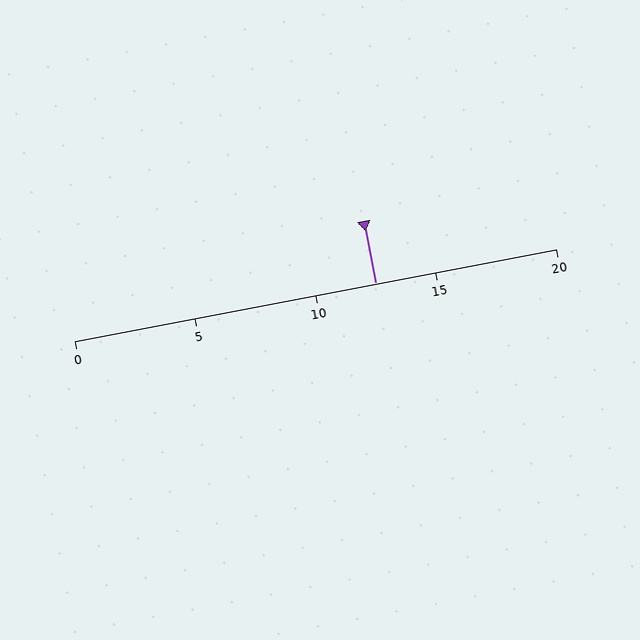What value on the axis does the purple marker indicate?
The marker indicates approximately 12.5.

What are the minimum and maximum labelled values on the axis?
The axis runs from 0 to 20.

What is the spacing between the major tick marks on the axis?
The major ticks are spaced 5 apart.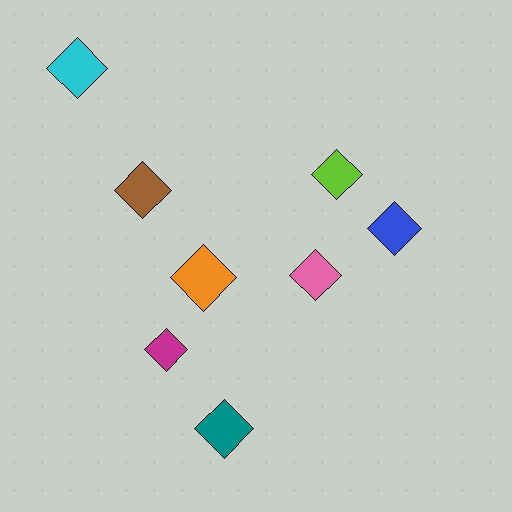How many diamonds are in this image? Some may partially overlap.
There are 8 diamonds.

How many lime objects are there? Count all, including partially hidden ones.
There is 1 lime object.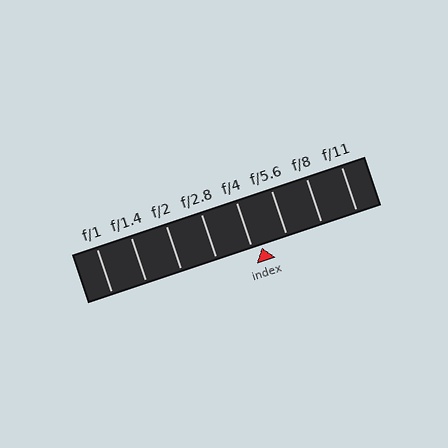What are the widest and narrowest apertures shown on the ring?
The widest aperture shown is f/1 and the narrowest is f/11.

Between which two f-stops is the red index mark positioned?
The index mark is between f/4 and f/5.6.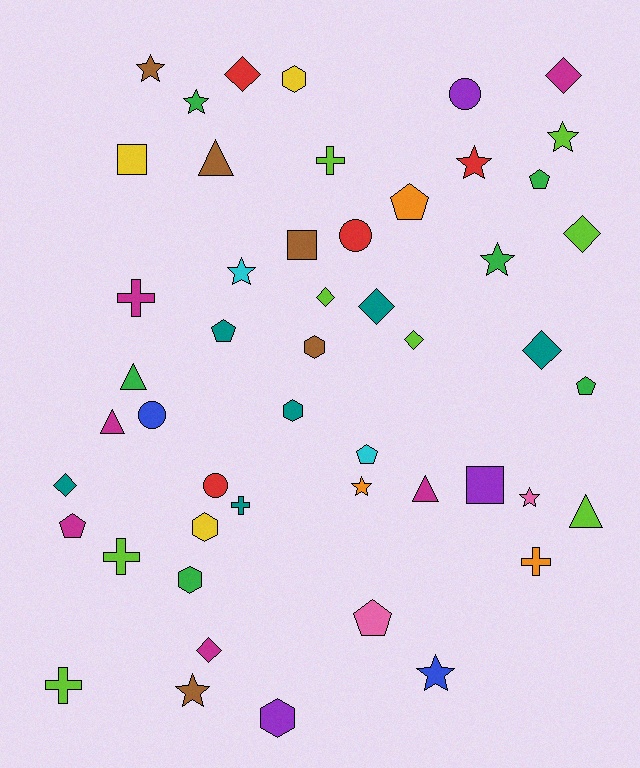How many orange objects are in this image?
There are 3 orange objects.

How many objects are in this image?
There are 50 objects.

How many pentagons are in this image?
There are 7 pentagons.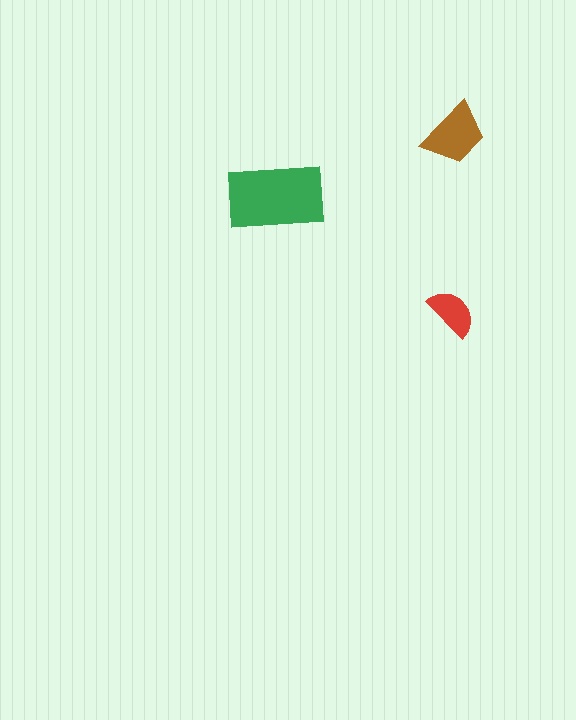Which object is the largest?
The green rectangle.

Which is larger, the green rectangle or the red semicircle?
The green rectangle.